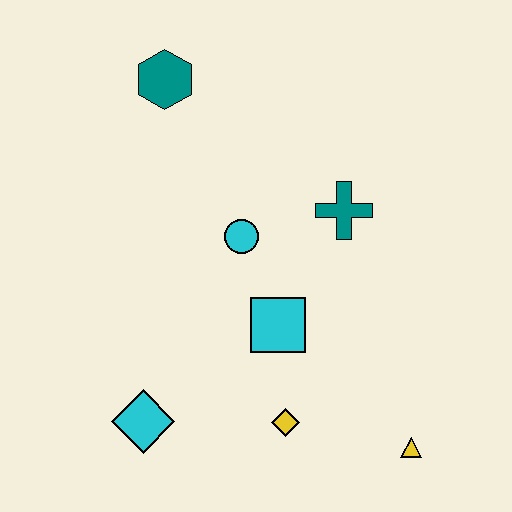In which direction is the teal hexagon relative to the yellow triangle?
The teal hexagon is above the yellow triangle.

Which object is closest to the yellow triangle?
The yellow diamond is closest to the yellow triangle.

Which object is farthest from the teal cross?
The cyan diamond is farthest from the teal cross.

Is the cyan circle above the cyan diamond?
Yes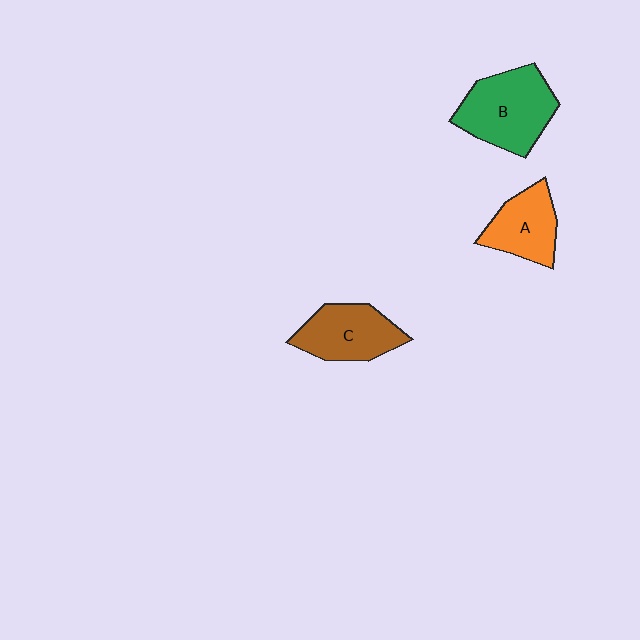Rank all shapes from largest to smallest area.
From largest to smallest: B (green), C (brown), A (orange).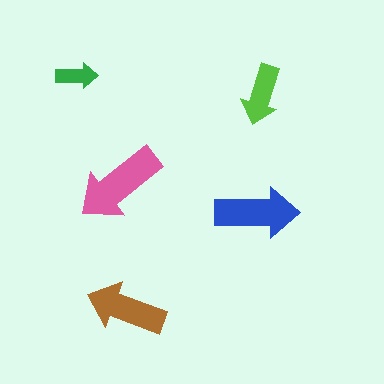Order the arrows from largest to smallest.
the pink one, the blue one, the brown one, the lime one, the green one.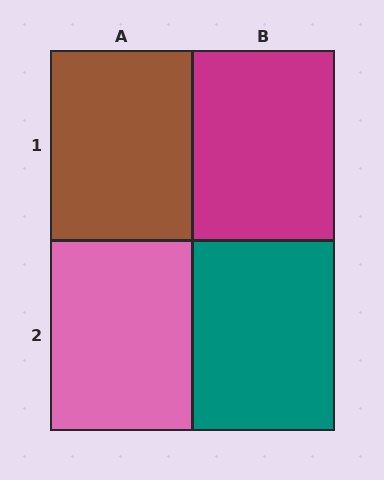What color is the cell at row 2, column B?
Teal.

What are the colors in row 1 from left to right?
Brown, magenta.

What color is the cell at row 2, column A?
Pink.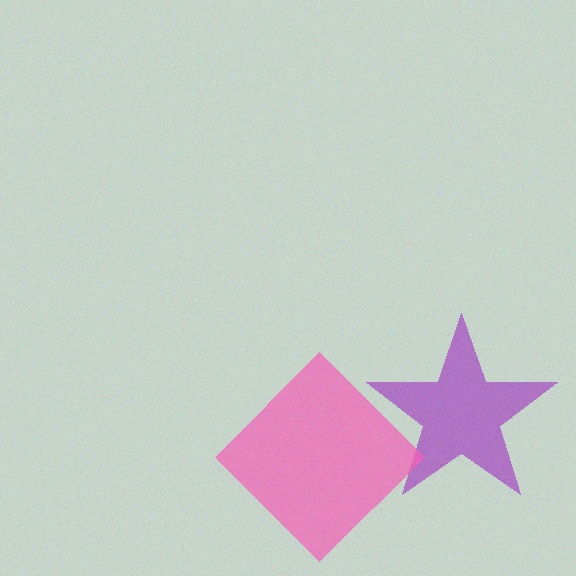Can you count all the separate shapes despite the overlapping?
Yes, there are 2 separate shapes.